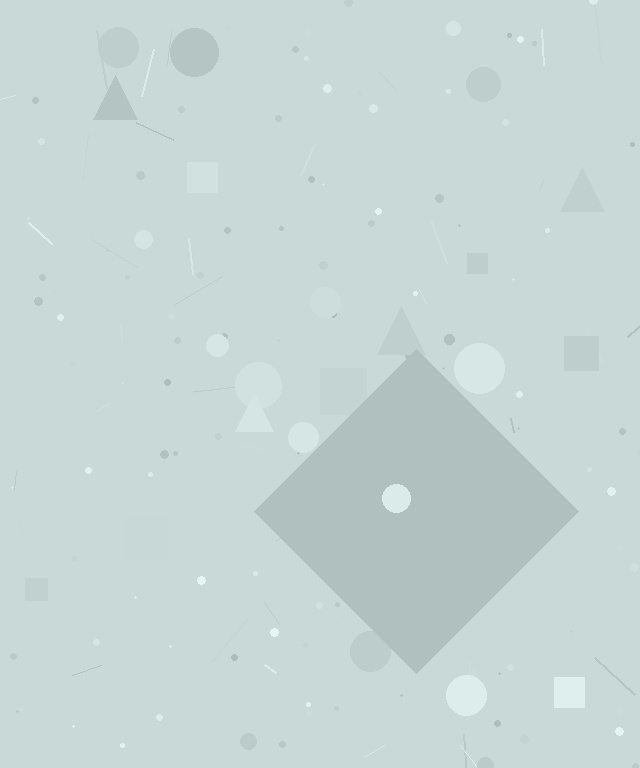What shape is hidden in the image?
A diamond is hidden in the image.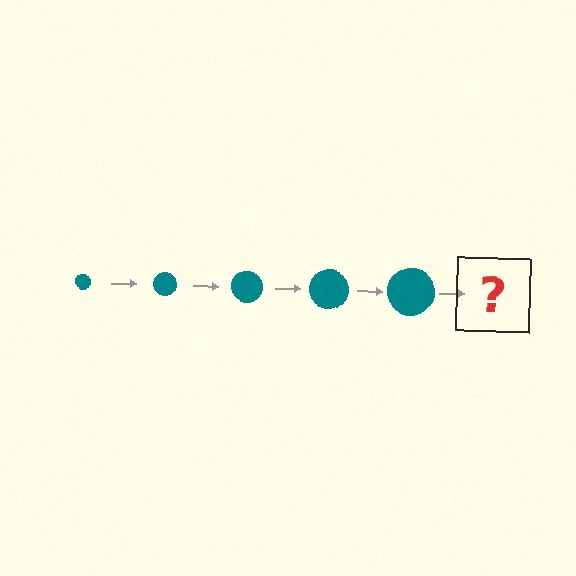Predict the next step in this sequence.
The next step is a teal circle, larger than the previous one.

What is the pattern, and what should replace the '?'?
The pattern is that the circle gets progressively larger each step. The '?' should be a teal circle, larger than the previous one.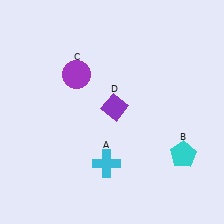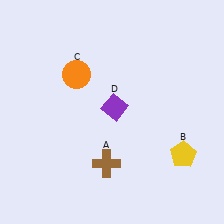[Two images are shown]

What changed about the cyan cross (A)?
In Image 1, A is cyan. In Image 2, it changed to brown.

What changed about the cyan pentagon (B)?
In Image 1, B is cyan. In Image 2, it changed to yellow.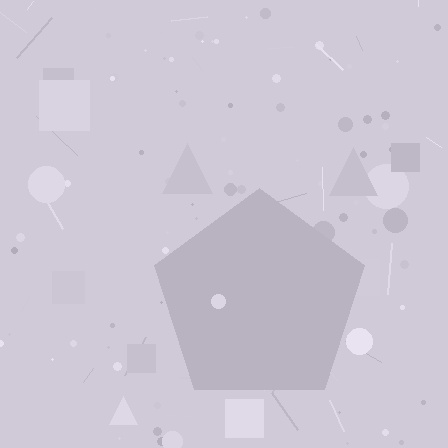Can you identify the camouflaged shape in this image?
The camouflaged shape is a pentagon.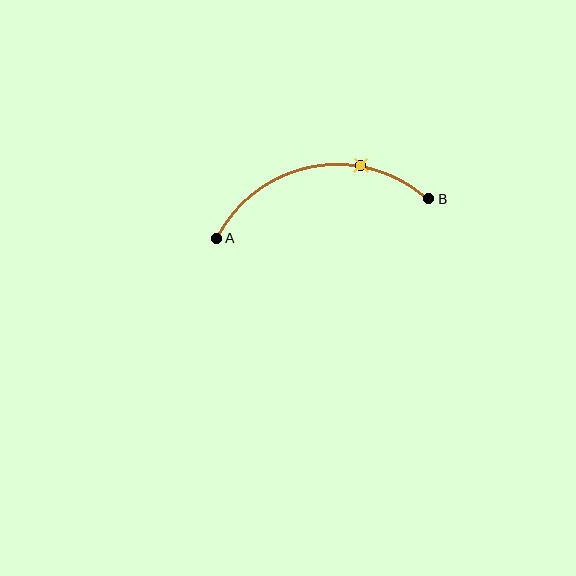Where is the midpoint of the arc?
The arc midpoint is the point on the curve farthest from the straight line joining A and B. It sits above that line.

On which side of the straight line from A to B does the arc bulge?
The arc bulges above the straight line connecting A and B.